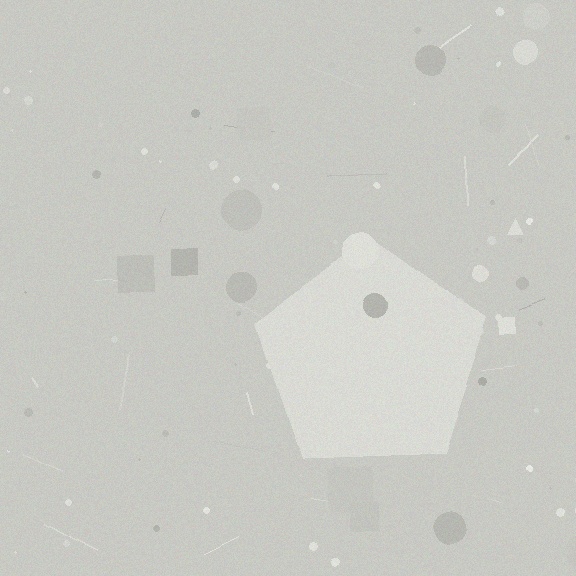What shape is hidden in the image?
A pentagon is hidden in the image.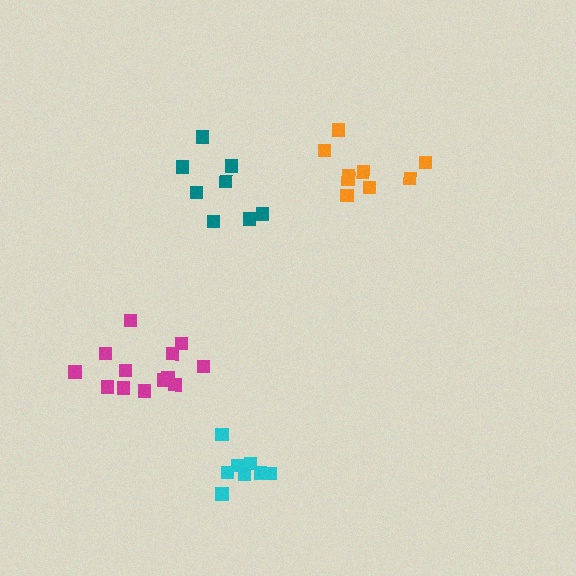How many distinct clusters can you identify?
There are 4 distinct clusters.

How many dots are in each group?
Group 1: 13 dots, Group 2: 8 dots, Group 3: 8 dots, Group 4: 9 dots (38 total).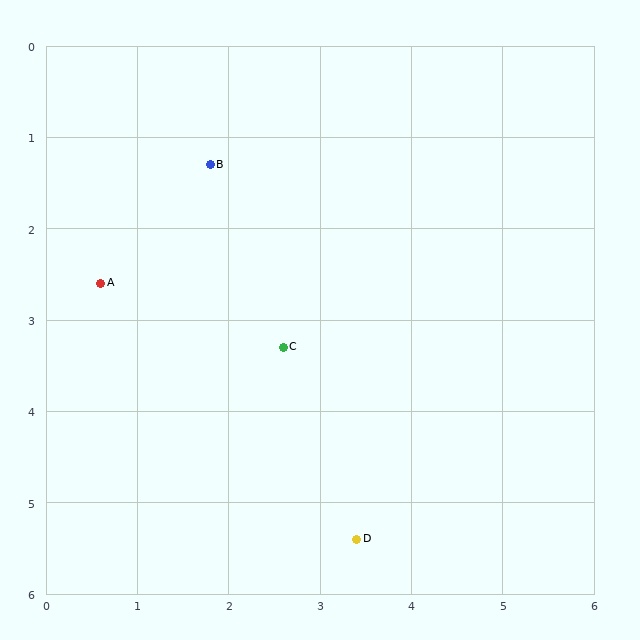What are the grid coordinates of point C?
Point C is at approximately (2.6, 3.3).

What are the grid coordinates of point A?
Point A is at approximately (0.6, 2.6).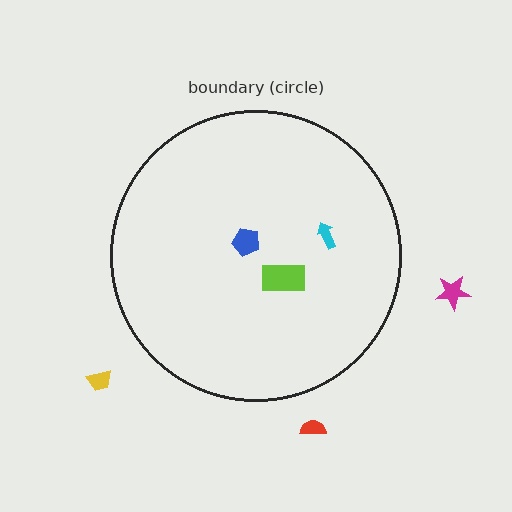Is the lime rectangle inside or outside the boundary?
Inside.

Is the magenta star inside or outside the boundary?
Outside.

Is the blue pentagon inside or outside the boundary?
Inside.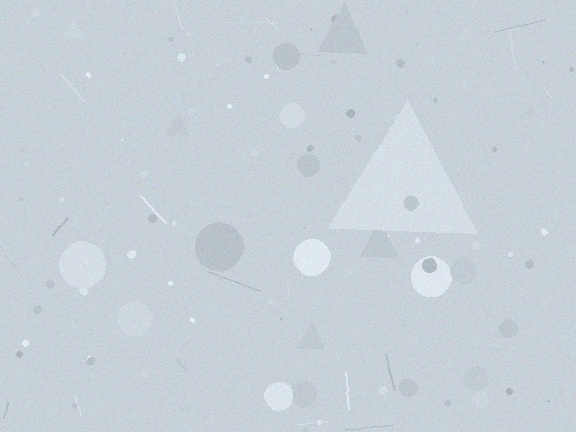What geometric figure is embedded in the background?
A triangle is embedded in the background.